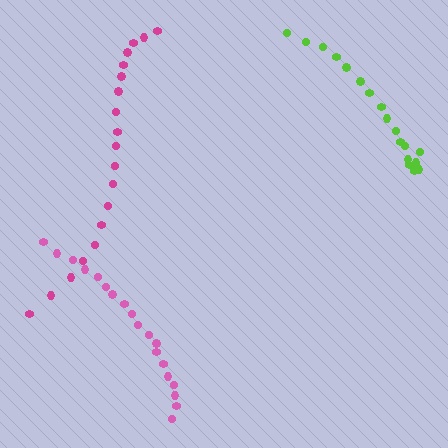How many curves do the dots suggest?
There are 3 distinct paths.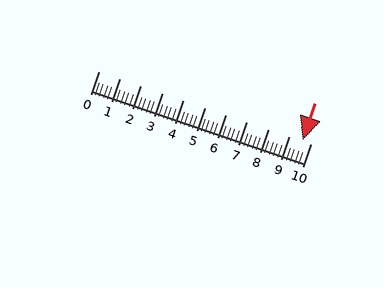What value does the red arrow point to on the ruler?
The red arrow points to approximately 9.6.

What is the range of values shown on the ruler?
The ruler shows values from 0 to 10.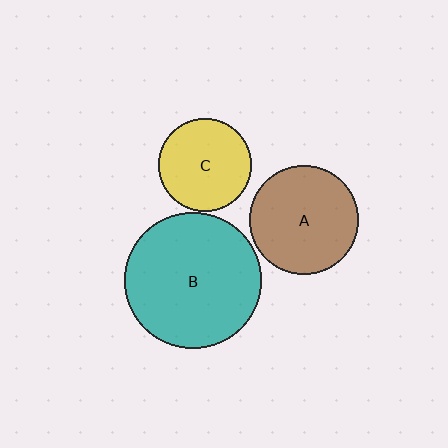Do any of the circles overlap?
No, none of the circles overlap.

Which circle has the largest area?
Circle B (teal).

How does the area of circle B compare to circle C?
Approximately 2.2 times.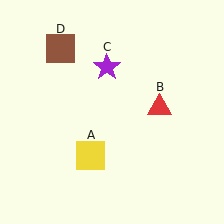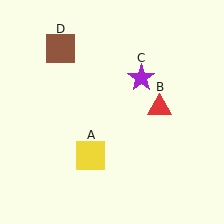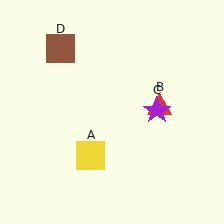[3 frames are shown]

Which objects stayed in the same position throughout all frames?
Yellow square (object A) and red triangle (object B) and brown square (object D) remained stationary.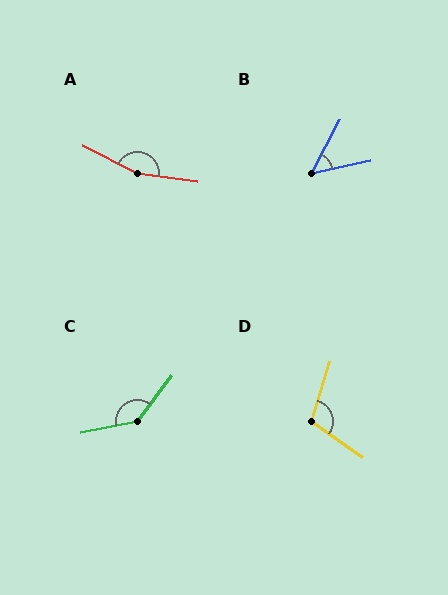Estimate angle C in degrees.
Approximately 138 degrees.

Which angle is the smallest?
B, at approximately 50 degrees.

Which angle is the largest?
A, at approximately 161 degrees.